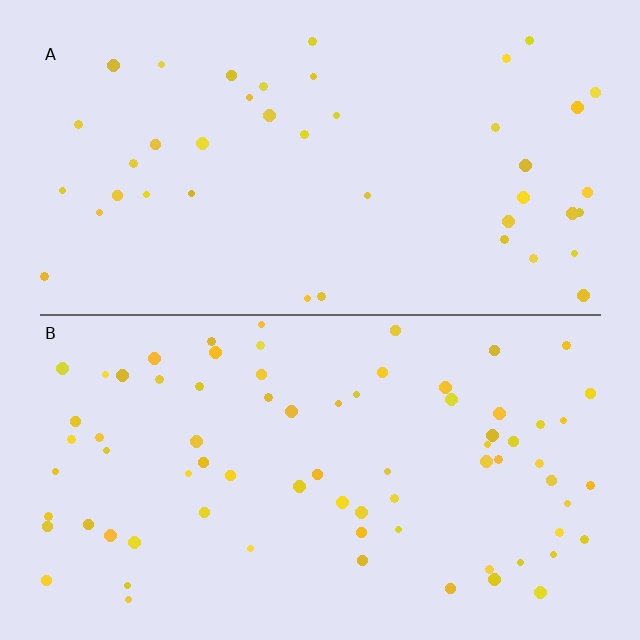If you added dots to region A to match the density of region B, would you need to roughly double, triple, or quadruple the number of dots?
Approximately double.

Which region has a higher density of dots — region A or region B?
B (the bottom).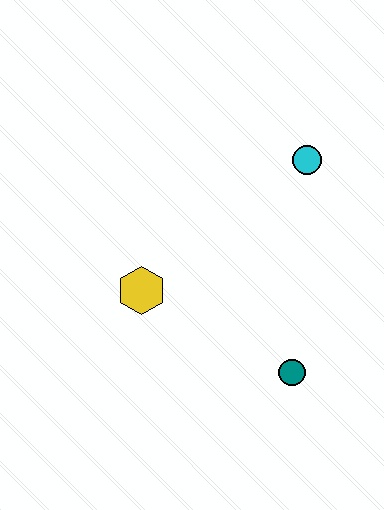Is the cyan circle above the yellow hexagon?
Yes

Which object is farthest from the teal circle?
The cyan circle is farthest from the teal circle.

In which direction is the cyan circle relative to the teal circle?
The cyan circle is above the teal circle.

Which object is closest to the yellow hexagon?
The teal circle is closest to the yellow hexagon.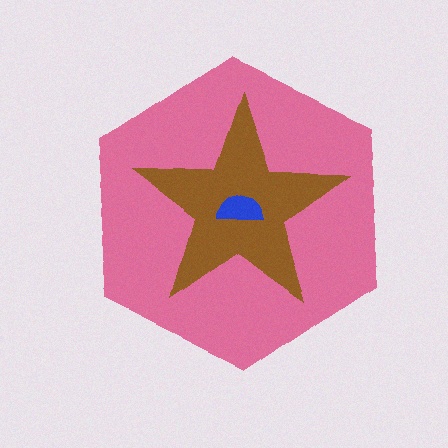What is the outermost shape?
The pink hexagon.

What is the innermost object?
The blue semicircle.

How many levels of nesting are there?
3.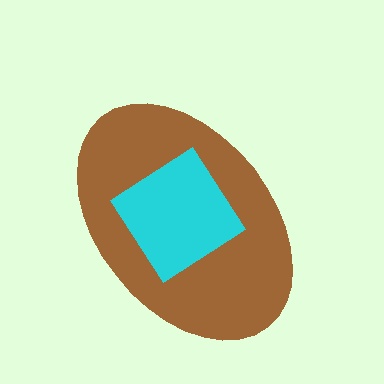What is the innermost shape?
The cyan diamond.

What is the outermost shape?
The brown ellipse.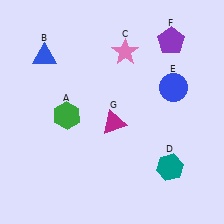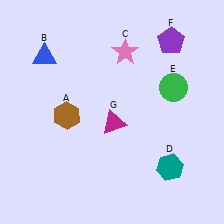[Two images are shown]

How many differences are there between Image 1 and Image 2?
There are 2 differences between the two images.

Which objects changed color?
A changed from green to brown. E changed from blue to green.